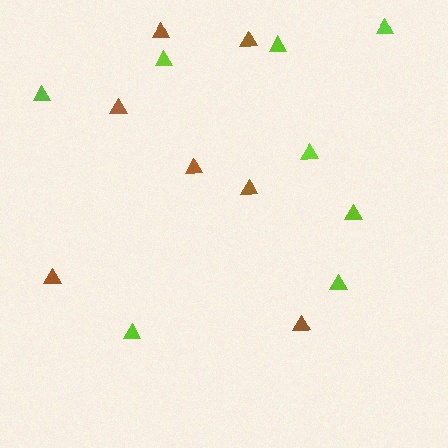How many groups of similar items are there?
There are 2 groups: one group of brown triangles (7) and one group of lime triangles (8).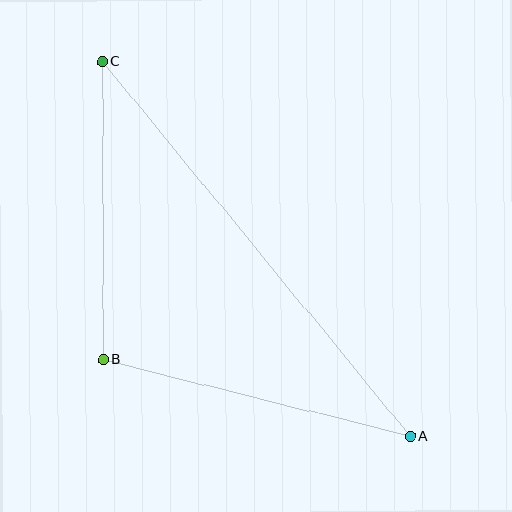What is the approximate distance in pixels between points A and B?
The distance between A and B is approximately 316 pixels.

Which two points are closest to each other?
Points B and C are closest to each other.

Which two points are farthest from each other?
Points A and C are farthest from each other.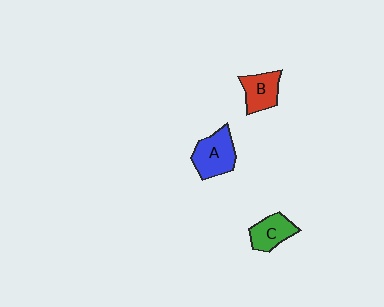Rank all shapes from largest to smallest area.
From largest to smallest: A (blue), B (red), C (green).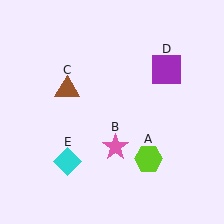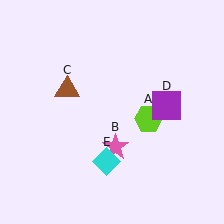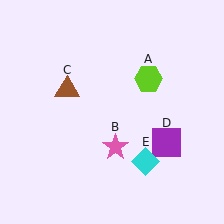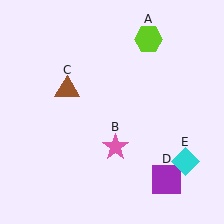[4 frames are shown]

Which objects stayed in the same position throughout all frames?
Pink star (object B) and brown triangle (object C) remained stationary.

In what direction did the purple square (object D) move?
The purple square (object D) moved down.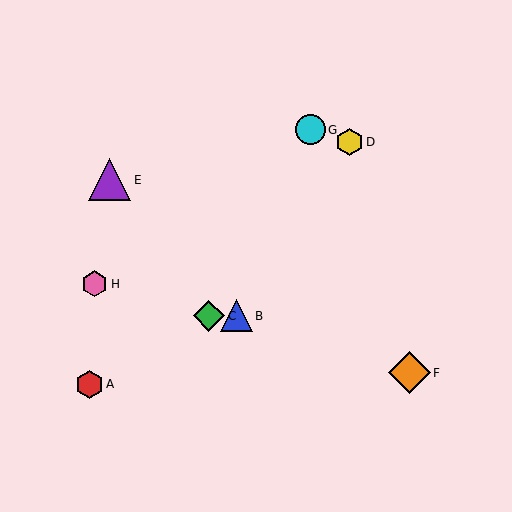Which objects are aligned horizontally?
Objects B, C are aligned horizontally.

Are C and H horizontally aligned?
No, C is at y≈316 and H is at y≈284.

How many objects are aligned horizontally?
2 objects (B, C) are aligned horizontally.